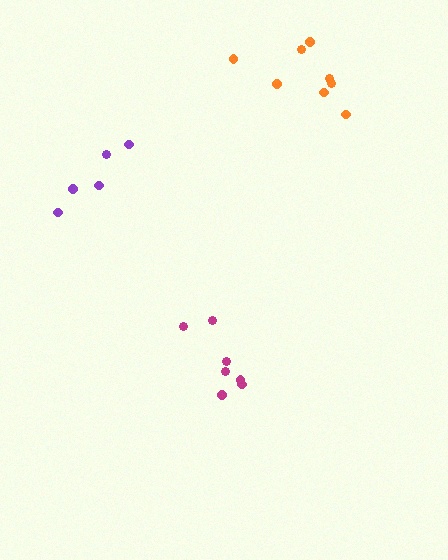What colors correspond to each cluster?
The clusters are colored: orange, purple, magenta.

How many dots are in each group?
Group 1: 8 dots, Group 2: 5 dots, Group 3: 7 dots (20 total).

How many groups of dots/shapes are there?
There are 3 groups.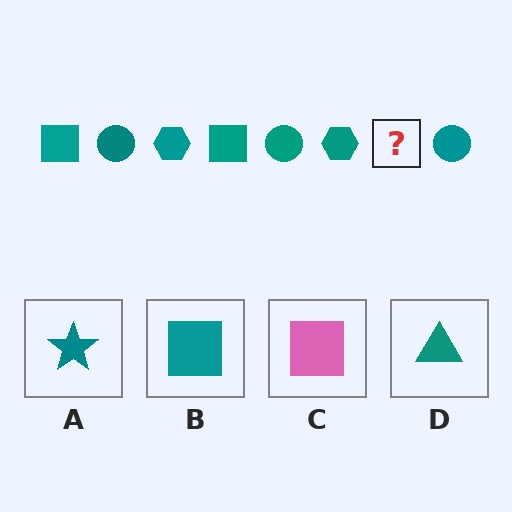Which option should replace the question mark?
Option B.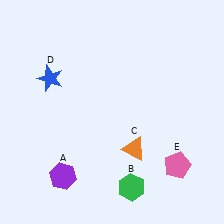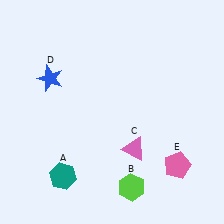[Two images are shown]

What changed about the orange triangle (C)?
In Image 1, C is orange. In Image 2, it changed to pink.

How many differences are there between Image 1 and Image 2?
There are 3 differences between the two images.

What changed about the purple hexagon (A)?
In Image 1, A is purple. In Image 2, it changed to teal.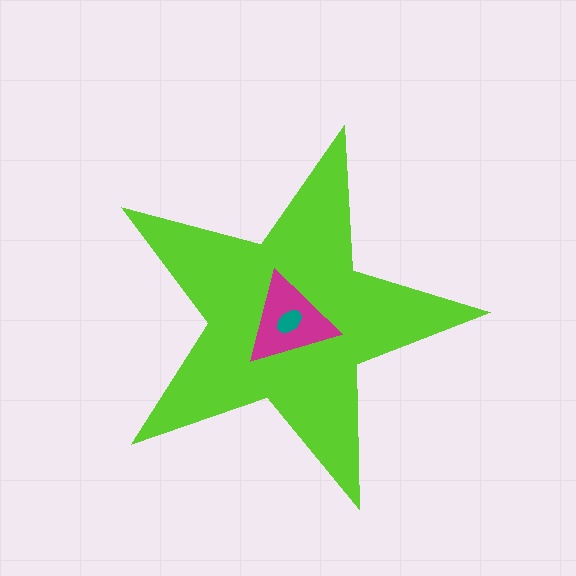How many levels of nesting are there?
3.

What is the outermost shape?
The lime star.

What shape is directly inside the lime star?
The magenta triangle.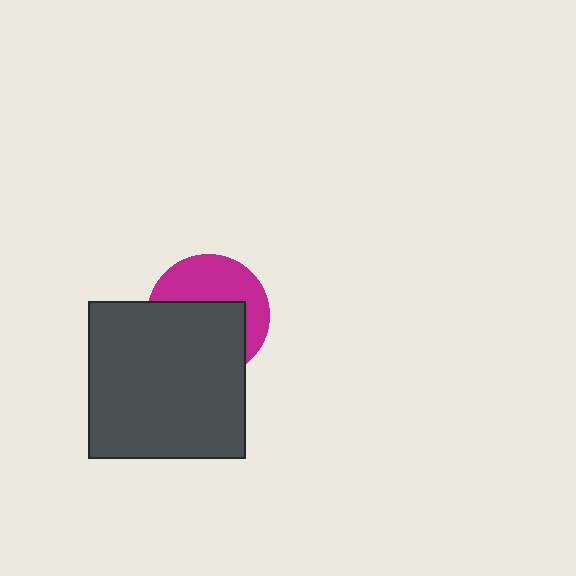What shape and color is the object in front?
The object in front is a dark gray rectangle.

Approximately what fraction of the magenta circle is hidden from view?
Roughly 55% of the magenta circle is hidden behind the dark gray rectangle.